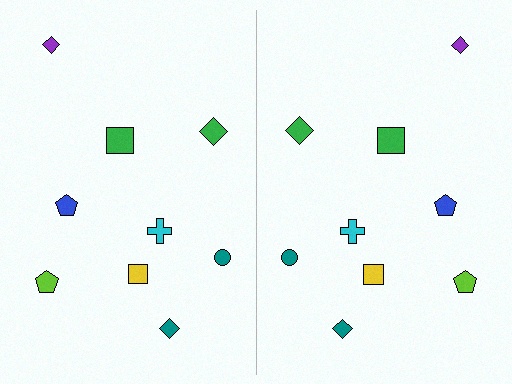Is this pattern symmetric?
Yes, this pattern has bilateral (reflection) symmetry.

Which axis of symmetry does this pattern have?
The pattern has a vertical axis of symmetry running through the center of the image.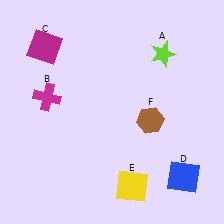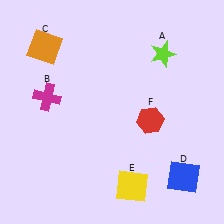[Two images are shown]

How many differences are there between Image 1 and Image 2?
There are 2 differences between the two images.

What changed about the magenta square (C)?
In Image 1, C is magenta. In Image 2, it changed to orange.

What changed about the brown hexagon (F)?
In Image 1, F is brown. In Image 2, it changed to red.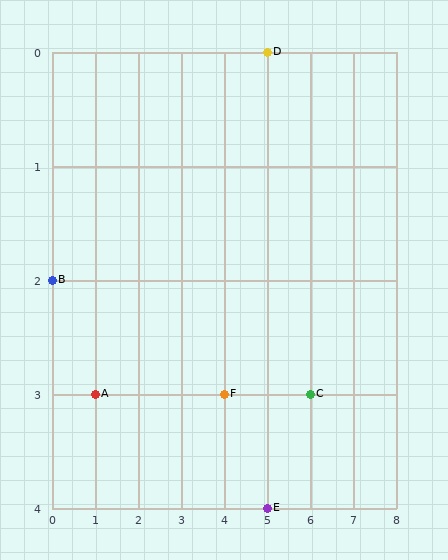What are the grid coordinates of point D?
Point D is at grid coordinates (5, 0).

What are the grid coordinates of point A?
Point A is at grid coordinates (1, 3).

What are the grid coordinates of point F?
Point F is at grid coordinates (4, 3).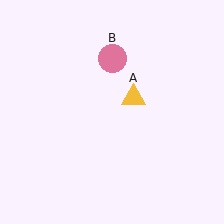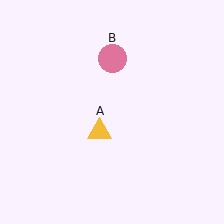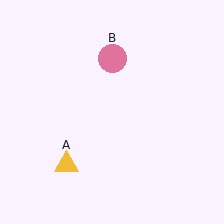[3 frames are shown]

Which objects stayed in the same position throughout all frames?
Pink circle (object B) remained stationary.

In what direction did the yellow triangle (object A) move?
The yellow triangle (object A) moved down and to the left.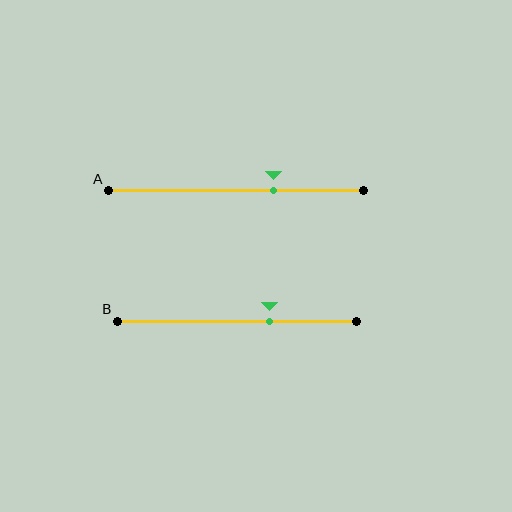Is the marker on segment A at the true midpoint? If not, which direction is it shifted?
No, the marker on segment A is shifted to the right by about 14% of the segment length.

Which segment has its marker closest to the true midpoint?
Segment B has its marker closest to the true midpoint.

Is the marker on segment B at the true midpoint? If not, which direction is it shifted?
No, the marker on segment B is shifted to the right by about 14% of the segment length.